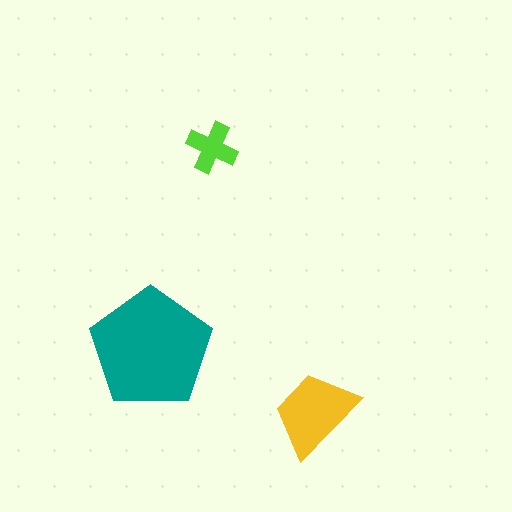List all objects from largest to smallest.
The teal pentagon, the yellow trapezoid, the lime cross.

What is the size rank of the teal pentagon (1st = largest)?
1st.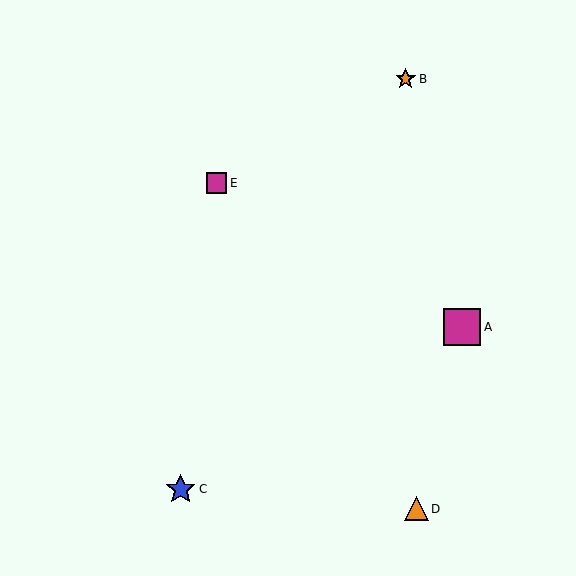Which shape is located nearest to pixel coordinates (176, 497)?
The blue star (labeled C) at (181, 489) is nearest to that location.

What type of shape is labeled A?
Shape A is a magenta square.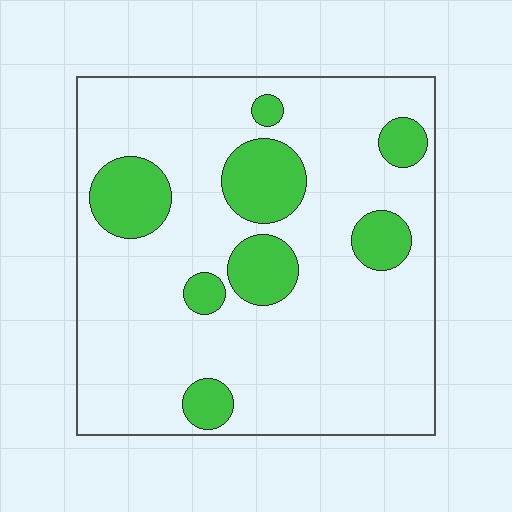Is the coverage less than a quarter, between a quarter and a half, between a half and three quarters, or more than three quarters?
Less than a quarter.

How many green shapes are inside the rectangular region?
8.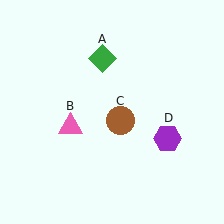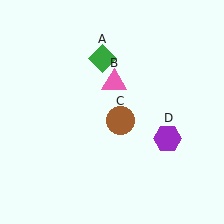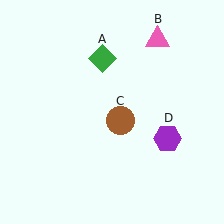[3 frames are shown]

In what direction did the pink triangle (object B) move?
The pink triangle (object B) moved up and to the right.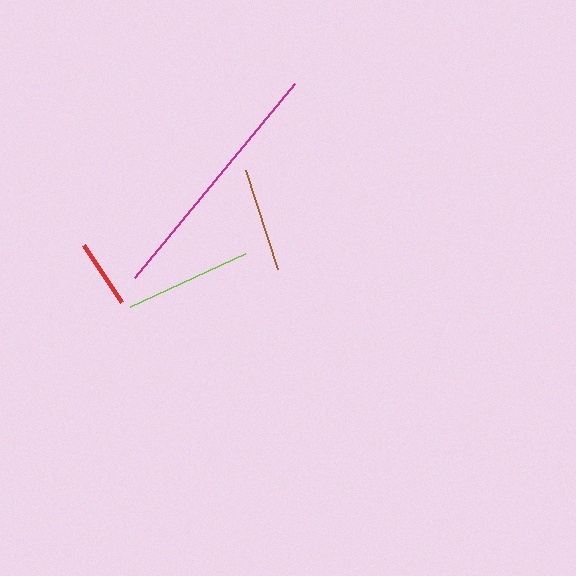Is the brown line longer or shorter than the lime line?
The lime line is longer than the brown line.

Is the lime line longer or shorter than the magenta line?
The magenta line is longer than the lime line.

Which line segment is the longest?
The magenta line is the longest at approximately 252 pixels.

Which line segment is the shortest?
The red line is the shortest at approximately 68 pixels.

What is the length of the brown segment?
The brown segment is approximately 104 pixels long.